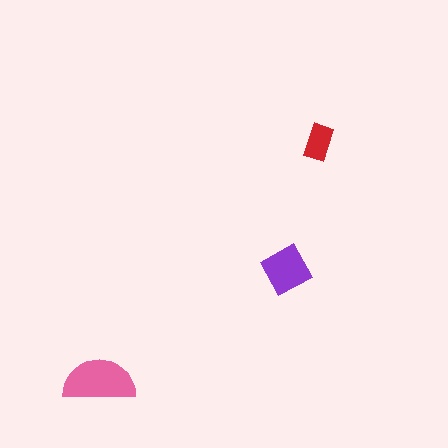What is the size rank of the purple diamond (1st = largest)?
2nd.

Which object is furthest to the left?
The pink semicircle is leftmost.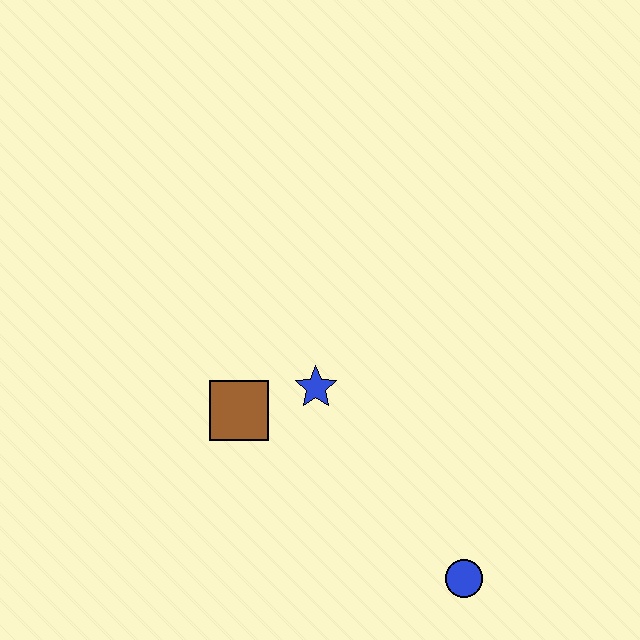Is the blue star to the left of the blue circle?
Yes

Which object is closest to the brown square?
The blue star is closest to the brown square.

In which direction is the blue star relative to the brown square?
The blue star is to the right of the brown square.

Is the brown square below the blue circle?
No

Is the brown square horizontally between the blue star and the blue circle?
No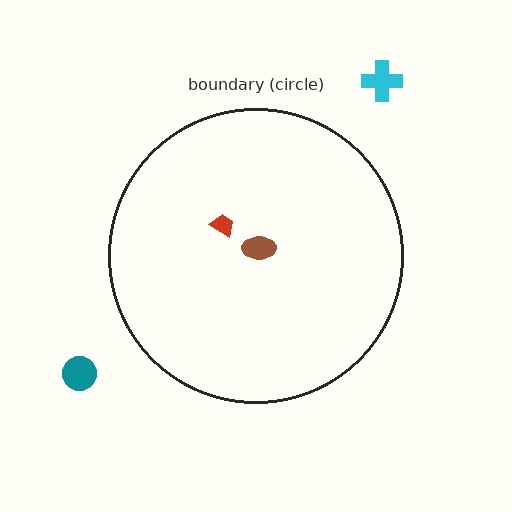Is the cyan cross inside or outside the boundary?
Outside.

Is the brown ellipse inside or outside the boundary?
Inside.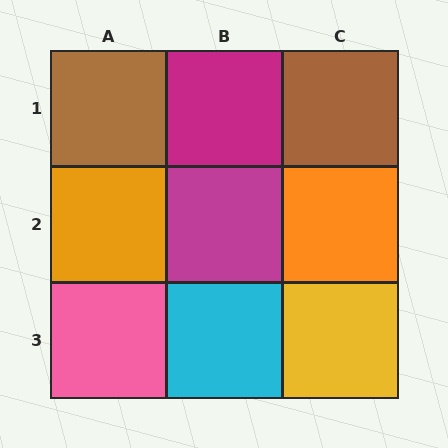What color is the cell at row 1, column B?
Magenta.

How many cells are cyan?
1 cell is cyan.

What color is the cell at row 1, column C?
Brown.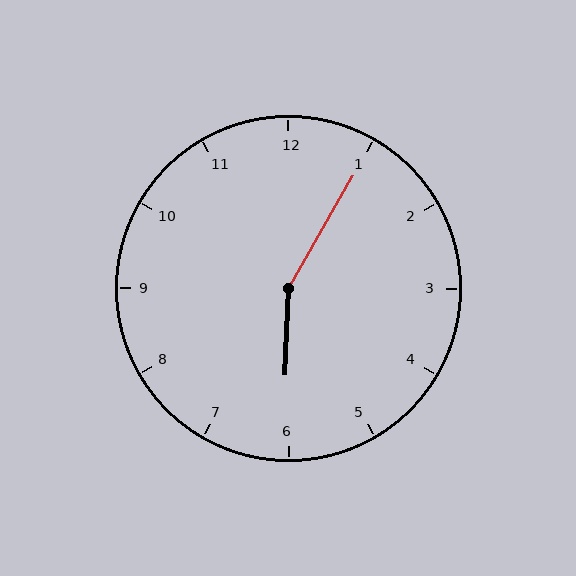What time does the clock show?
6:05.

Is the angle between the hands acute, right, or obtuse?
It is obtuse.